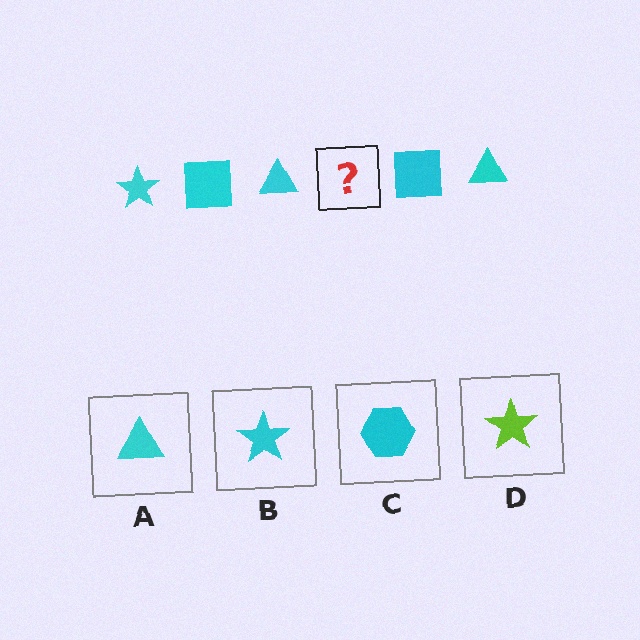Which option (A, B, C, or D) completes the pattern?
B.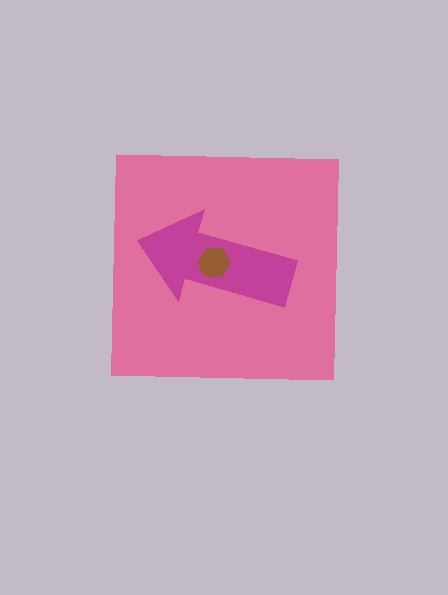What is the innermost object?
The brown hexagon.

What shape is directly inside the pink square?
The magenta arrow.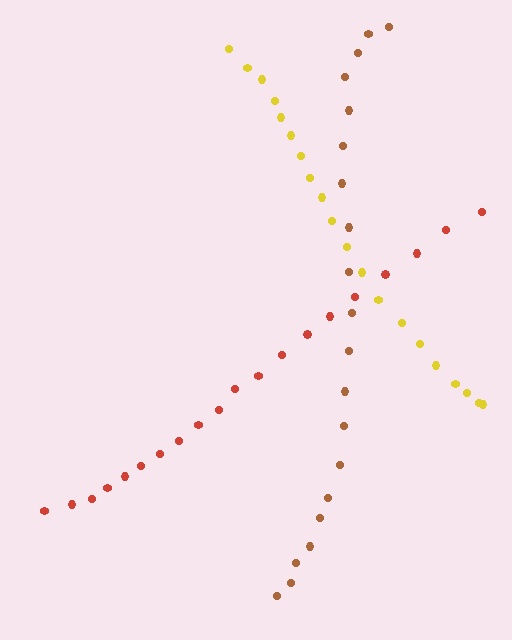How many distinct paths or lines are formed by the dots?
There are 3 distinct paths.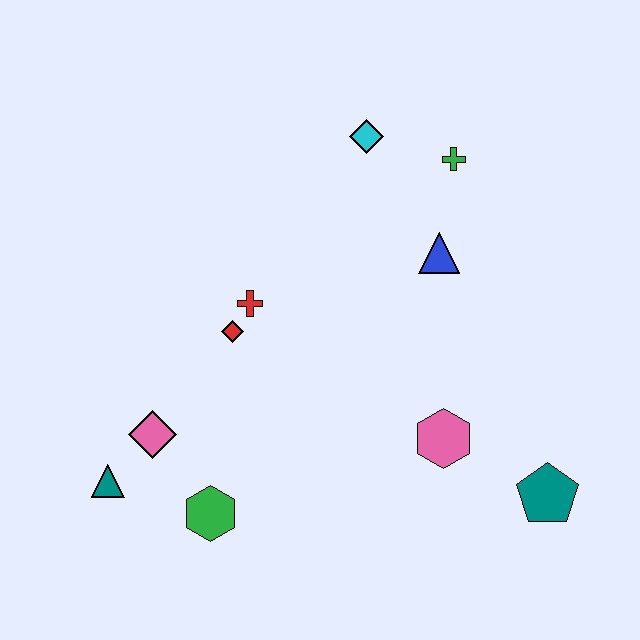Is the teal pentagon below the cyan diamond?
Yes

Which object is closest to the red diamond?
The red cross is closest to the red diamond.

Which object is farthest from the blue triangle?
The teal triangle is farthest from the blue triangle.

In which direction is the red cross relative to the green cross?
The red cross is to the left of the green cross.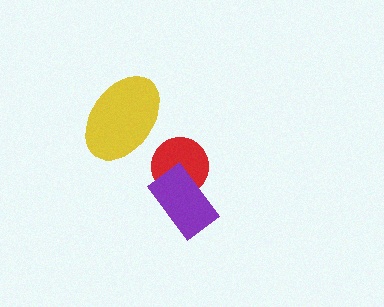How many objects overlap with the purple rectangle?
1 object overlaps with the purple rectangle.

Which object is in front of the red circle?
The purple rectangle is in front of the red circle.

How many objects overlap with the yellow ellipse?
0 objects overlap with the yellow ellipse.